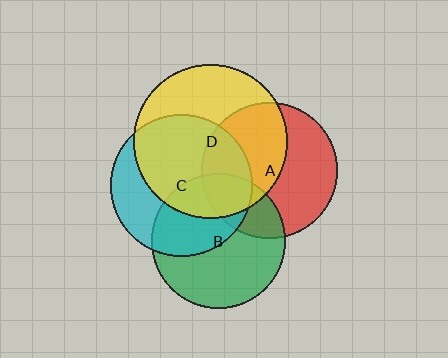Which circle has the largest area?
Circle D (yellow).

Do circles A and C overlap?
Yes.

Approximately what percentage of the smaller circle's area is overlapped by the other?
Approximately 25%.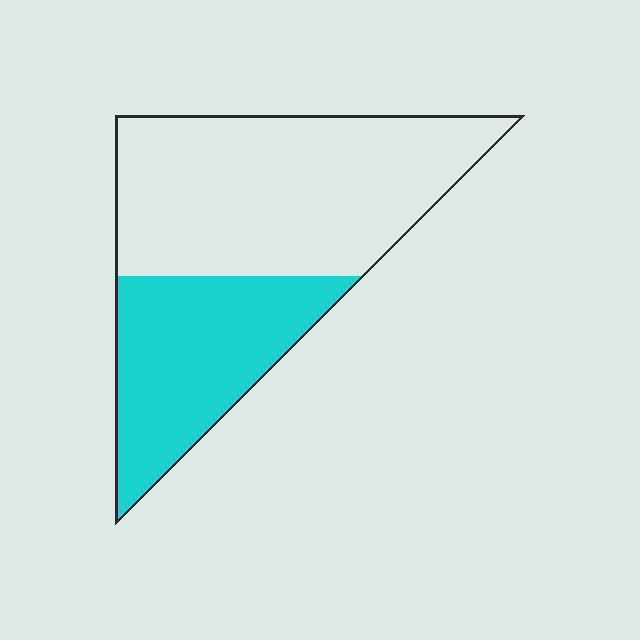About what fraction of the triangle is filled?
About three eighths (3/8).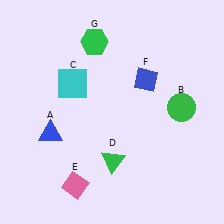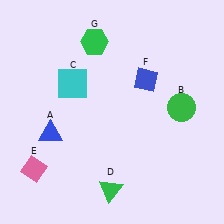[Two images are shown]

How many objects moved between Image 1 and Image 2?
2 objects moved between the two images.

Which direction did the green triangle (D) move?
The green triangle (D) moved down.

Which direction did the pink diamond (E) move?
The pink diamond (E) moved left.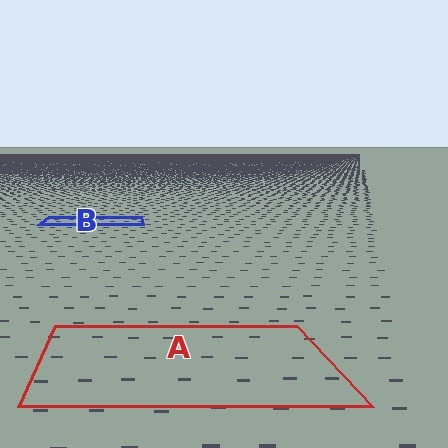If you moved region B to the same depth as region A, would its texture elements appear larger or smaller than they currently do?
They would appear larger. At a closer depth, the same texture elements are projected at a bigger on-screen size.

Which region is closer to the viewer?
Region A is closer. The texture elements there are larger and more spread out.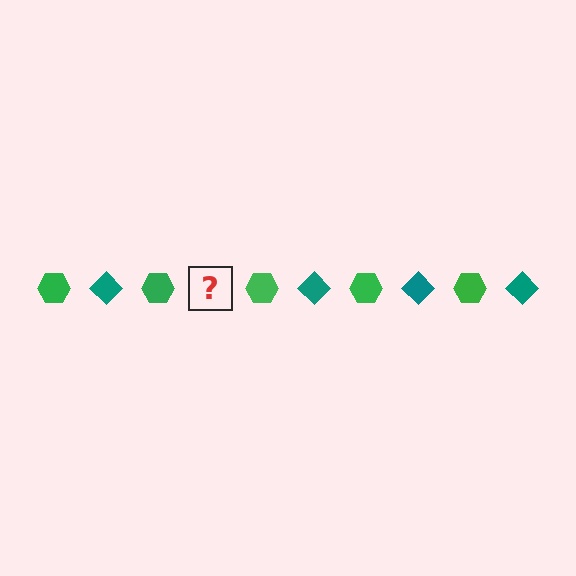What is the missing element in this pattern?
The missing element is a teal diamond.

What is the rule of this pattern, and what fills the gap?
The rule is that the pattern alternates between green hexagon and teal diamond. The gap should be filled with a teal diamond.